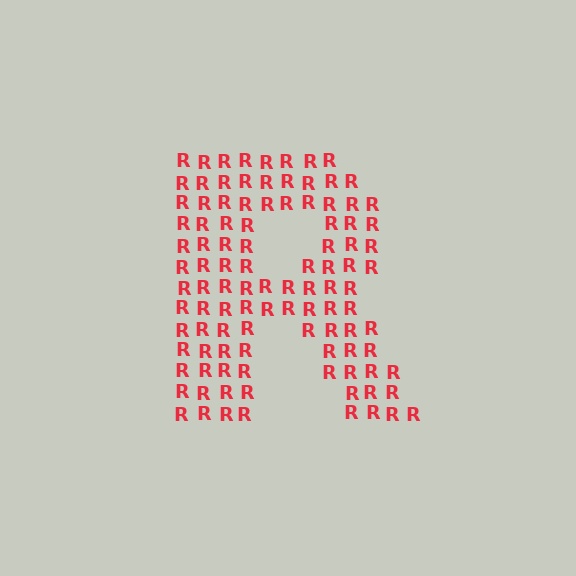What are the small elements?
The small elements are letter R's.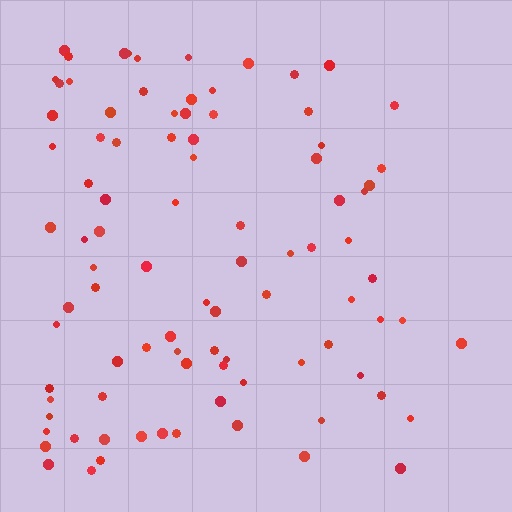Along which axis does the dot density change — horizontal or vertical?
Horizontal.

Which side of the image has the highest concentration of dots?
The left.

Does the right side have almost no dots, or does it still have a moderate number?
Still a moderate number, just noticeably fewer than the left.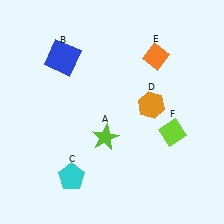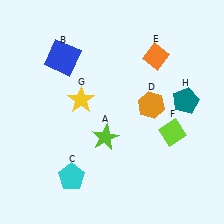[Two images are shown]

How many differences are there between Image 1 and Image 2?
There are 2 differences between the two images.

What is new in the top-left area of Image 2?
A yellow star (G) was added in the top-left area of Image 2.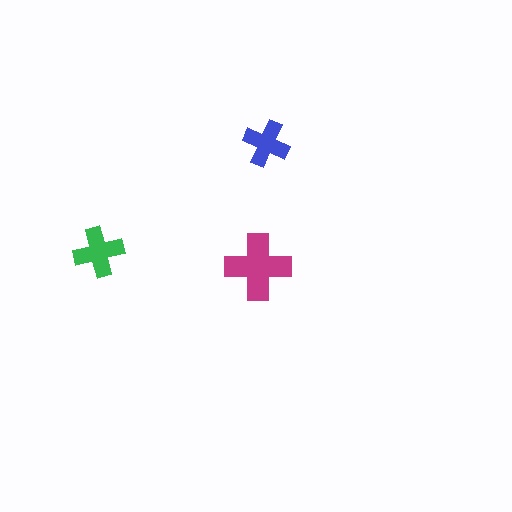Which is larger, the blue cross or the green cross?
The green one.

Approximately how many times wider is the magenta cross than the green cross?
About 1.5 times wider.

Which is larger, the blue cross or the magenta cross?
The magenta one.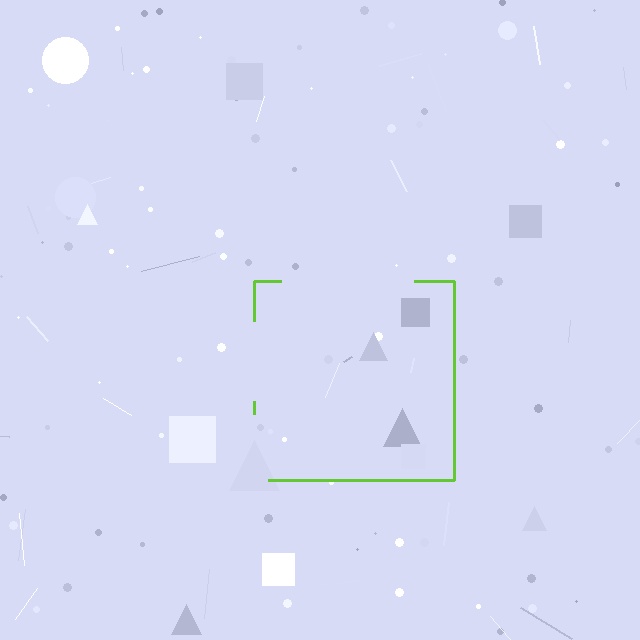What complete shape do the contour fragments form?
The contour fragments form a square.